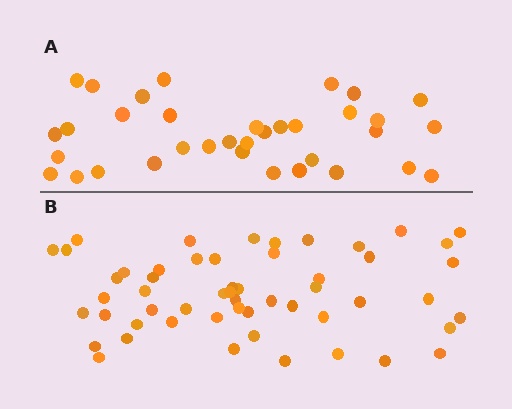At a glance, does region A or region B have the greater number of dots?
Region B (the bottom region) has more dots.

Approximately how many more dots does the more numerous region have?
Region B has approximately 20 more dots than region A.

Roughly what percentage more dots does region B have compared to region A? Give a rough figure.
About 55% more.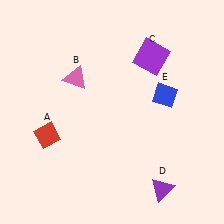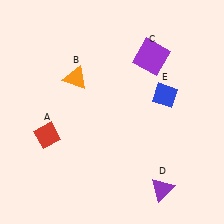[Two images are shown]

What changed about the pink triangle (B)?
In Image 1, B is pink. In Image 2, it changed to orange.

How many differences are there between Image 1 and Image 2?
There is 1 difference between the two images.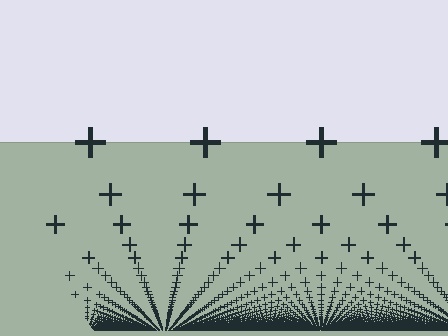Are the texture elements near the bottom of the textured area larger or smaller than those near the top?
Smaller. The gradient is inverted — elements near the bottom are smaller and denser.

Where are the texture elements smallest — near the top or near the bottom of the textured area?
Near the bottom.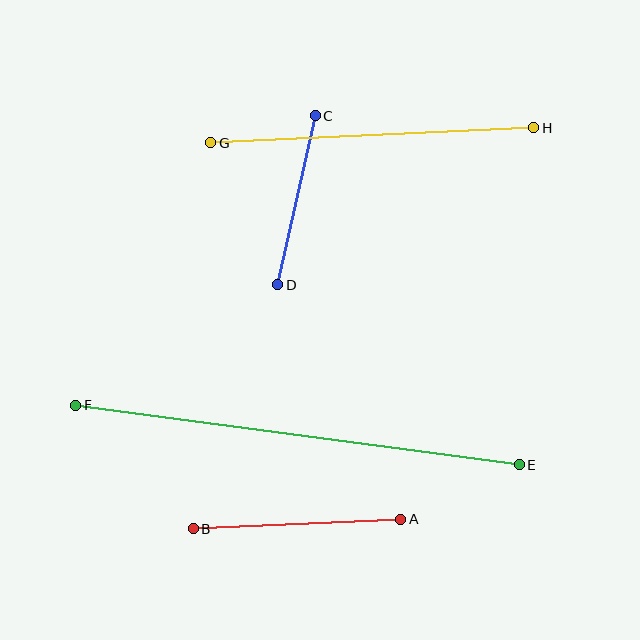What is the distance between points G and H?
The distance is approximately 323 pixels.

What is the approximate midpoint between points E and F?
The midpoint is at approximately (297, 435) pixels.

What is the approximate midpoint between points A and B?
The midpoint is at approximately (297, 524) pixels.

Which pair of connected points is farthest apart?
Points E and F are farthest apart.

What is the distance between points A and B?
The distance is approximately 208 pixels.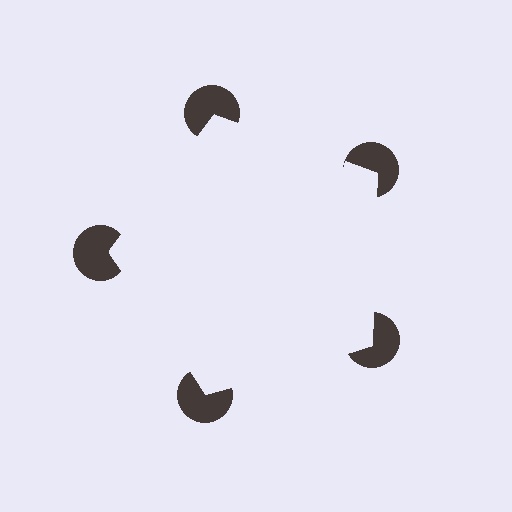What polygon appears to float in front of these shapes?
An illusory pentagon — its edges are inferred from the aligned wedge cuts in the pac-man discs, not physically drawn.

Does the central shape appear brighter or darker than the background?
It typically appears slightly brighter than the background, even though no actual brightness change is drawn.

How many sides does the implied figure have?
5 sides.